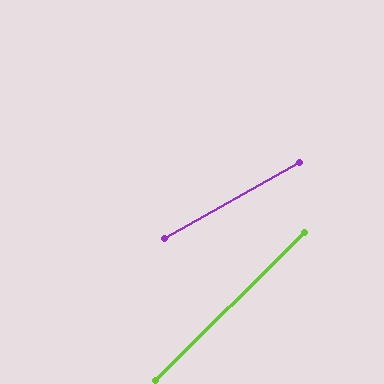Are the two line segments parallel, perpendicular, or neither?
Neither parallel nor perpendicular — they differ by about 15°.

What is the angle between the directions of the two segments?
Approximately 15 degrees.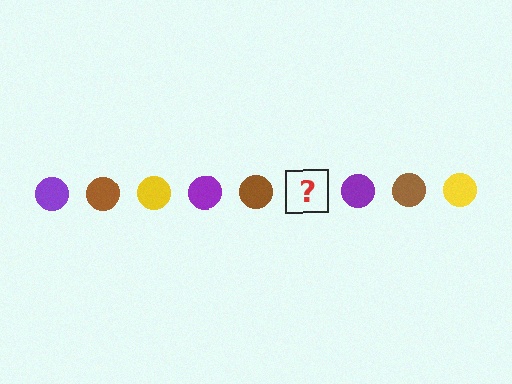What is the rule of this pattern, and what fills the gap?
The rule is that the pattern cycles through purple, brown, yellow circles. The gap should be filled with a yellow circle.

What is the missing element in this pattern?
The missing element is a yellow circle.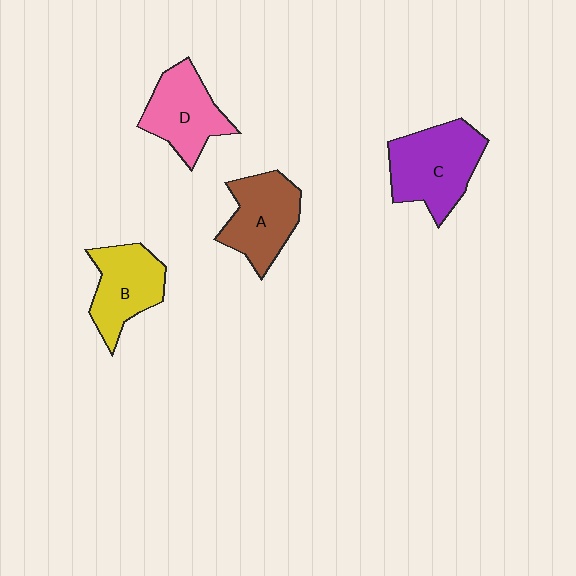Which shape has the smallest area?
Shape B (yellow).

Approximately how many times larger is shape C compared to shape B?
Approximately 1.3 times.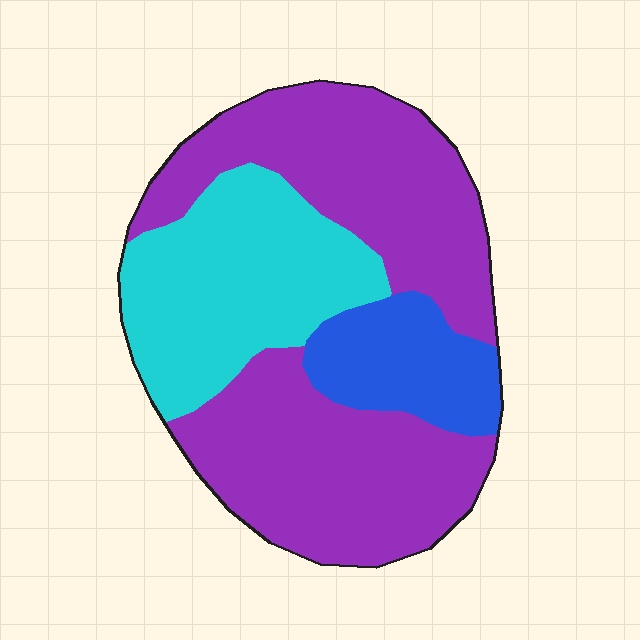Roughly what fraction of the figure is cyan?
Cyan covers around 30% of the figure.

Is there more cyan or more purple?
Purple.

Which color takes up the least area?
Blue, at roughly 15%.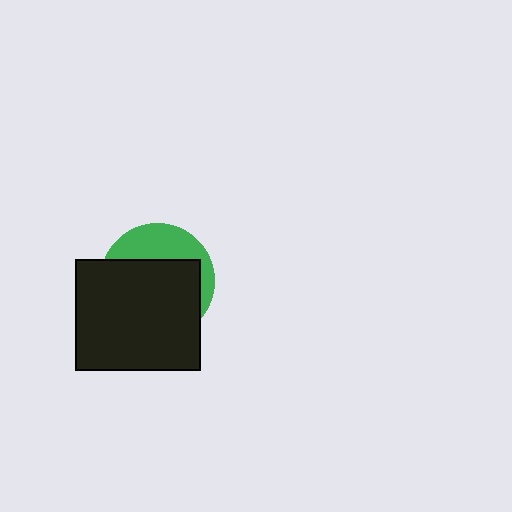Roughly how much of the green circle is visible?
A small part of it is visible (roughly 33%).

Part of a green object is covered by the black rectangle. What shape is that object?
It is a circle.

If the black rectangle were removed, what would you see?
You would see the complete green circle.